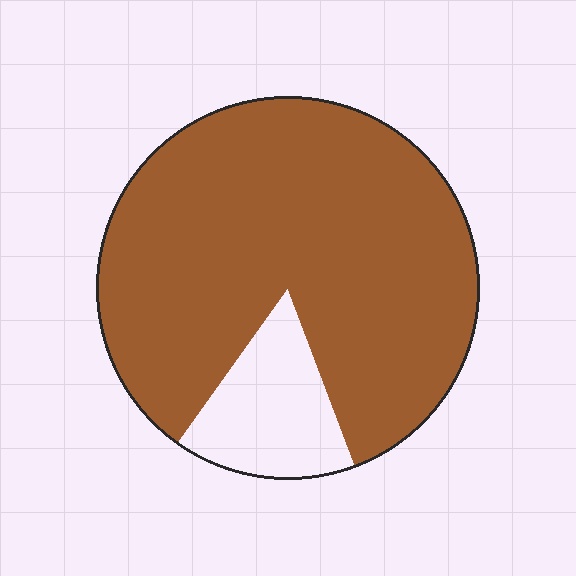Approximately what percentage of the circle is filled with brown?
Approximately 85%.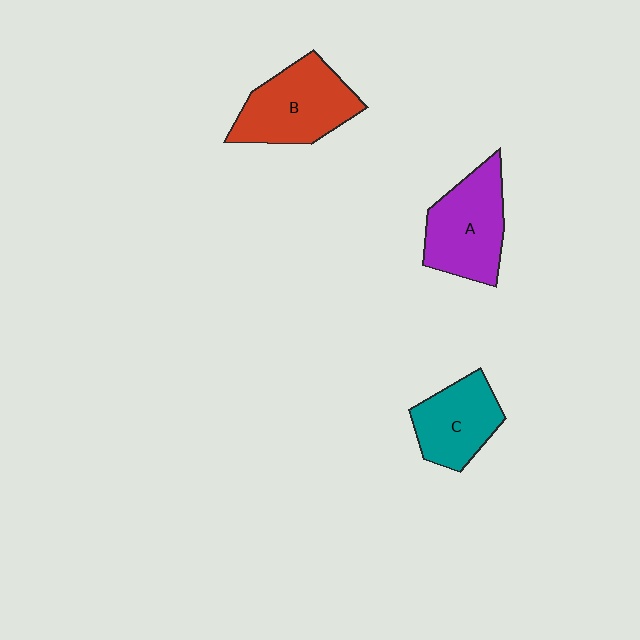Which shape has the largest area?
Shape B (red).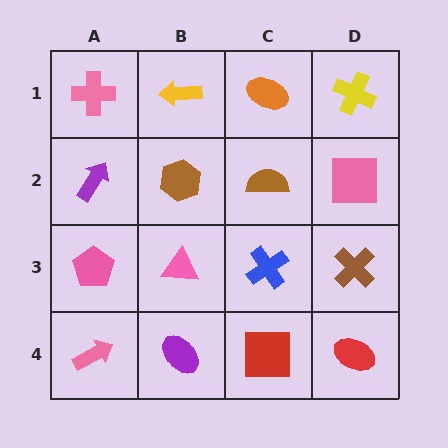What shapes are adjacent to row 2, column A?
A pink cross (row 1, column A), a pink pentagon (row 3, column A), a brown hexagon (row 2, column B).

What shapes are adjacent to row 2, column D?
A yellow cross (row 1, column D), a brown cross (row 3, column D), a brown semicircle (row 2, column C).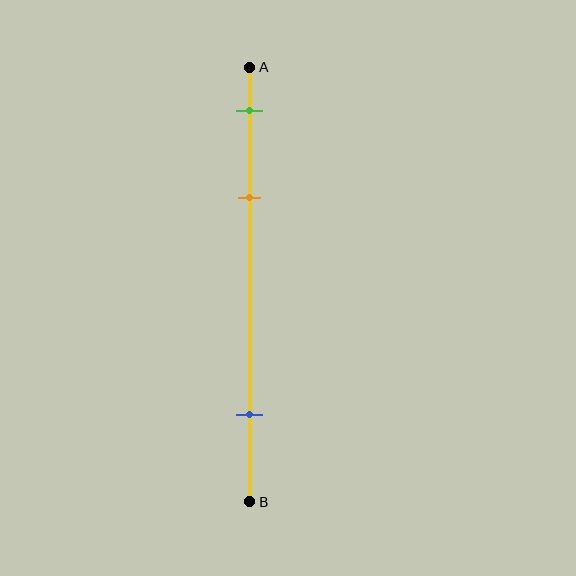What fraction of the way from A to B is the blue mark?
The blue mark is approximately 80% (0.8) of the way from A to B.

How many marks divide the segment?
There are 3 marks dividing the segment.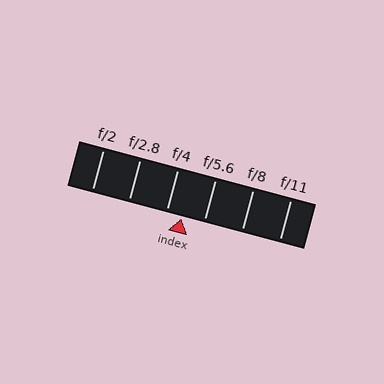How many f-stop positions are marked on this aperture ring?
There are 6 f-stop positions marked.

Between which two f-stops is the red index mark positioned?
The index mark is between f/4 and f/5.6.